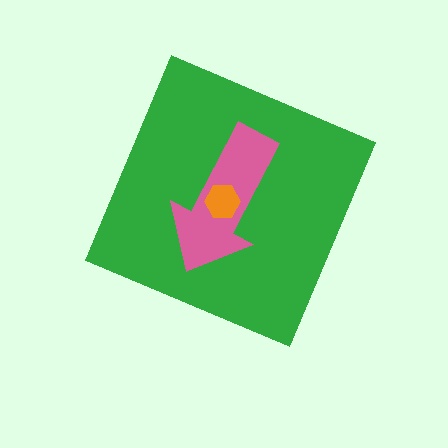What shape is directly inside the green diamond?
The pink arrow.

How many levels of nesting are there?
3.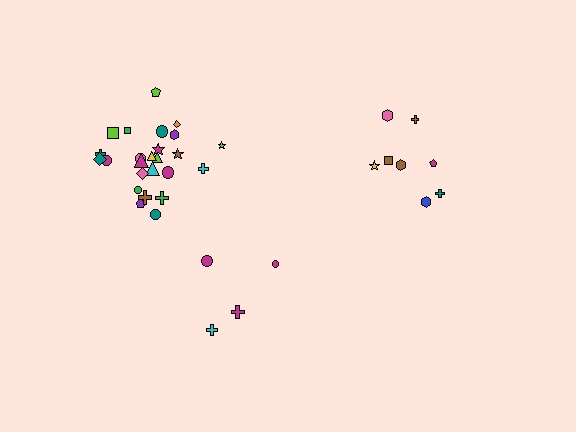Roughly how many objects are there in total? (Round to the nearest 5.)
Roughly 35 objects in total.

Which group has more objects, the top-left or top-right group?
The top-left group.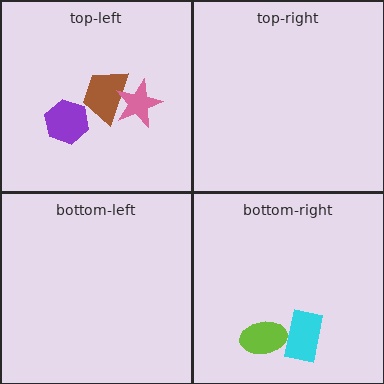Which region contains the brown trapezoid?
The top-left region.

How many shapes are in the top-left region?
3.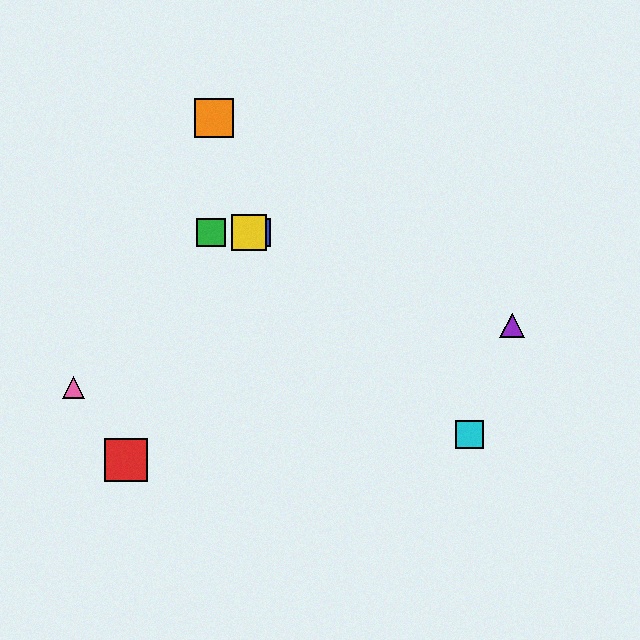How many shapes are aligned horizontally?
3 shapes (the blue square, the green square, the yellow square) are aligned horizontally.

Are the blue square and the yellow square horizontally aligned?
Yes, both are at y≈233.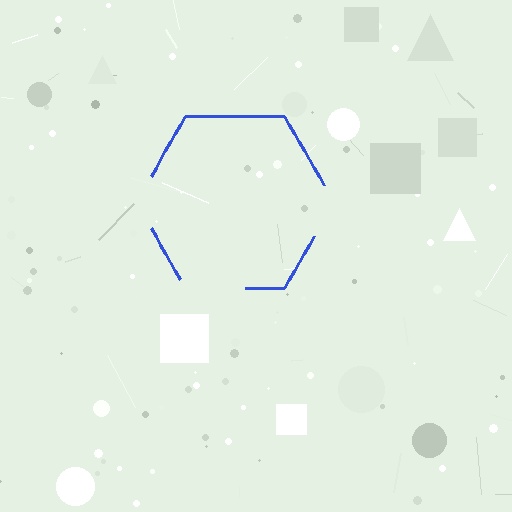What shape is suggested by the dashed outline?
The dashed outline suggests a hexagon.